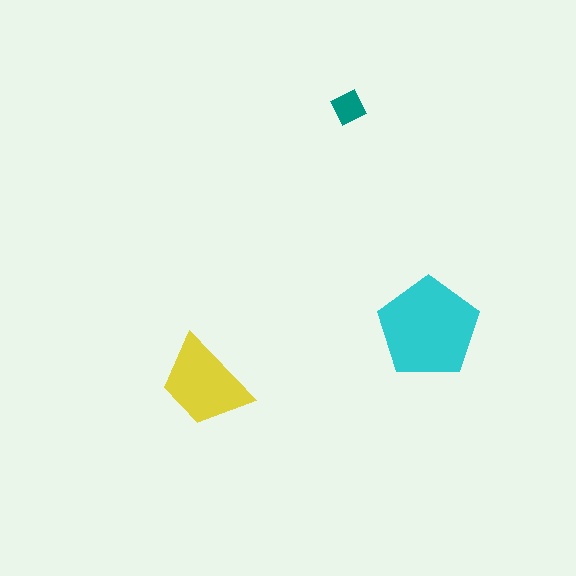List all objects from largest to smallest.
The cyan pentagon, the yellow trapezoid, the teal diamond.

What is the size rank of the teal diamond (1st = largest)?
3rd.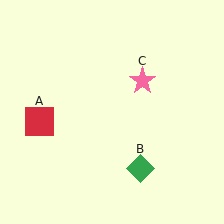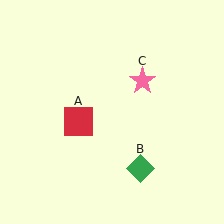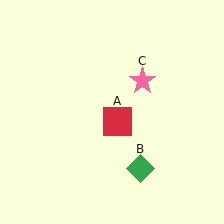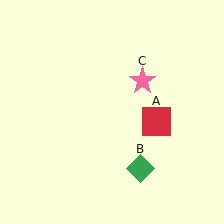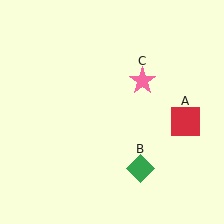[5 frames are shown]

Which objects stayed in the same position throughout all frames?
Green diamond (object B) and pink star (object C) remained stationary.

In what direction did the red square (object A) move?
The red square (object A) moved right.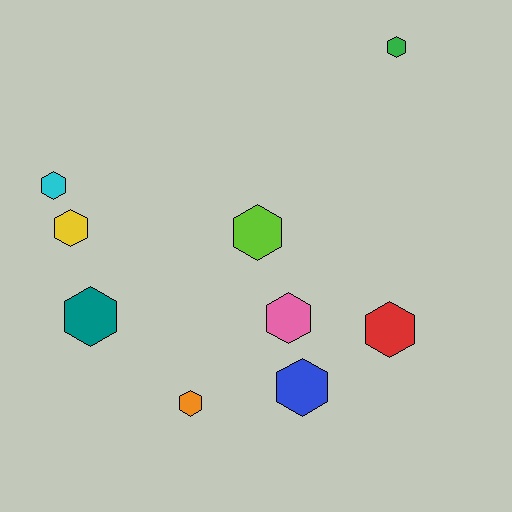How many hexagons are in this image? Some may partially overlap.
There are 9 hexagons.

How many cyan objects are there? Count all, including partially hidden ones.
There is 1 cyan object.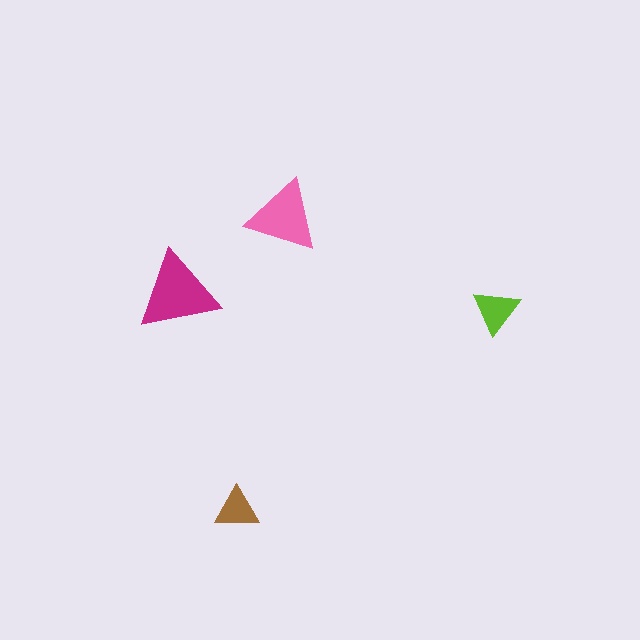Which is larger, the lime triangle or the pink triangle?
The pink one.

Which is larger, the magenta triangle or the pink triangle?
The magenta one.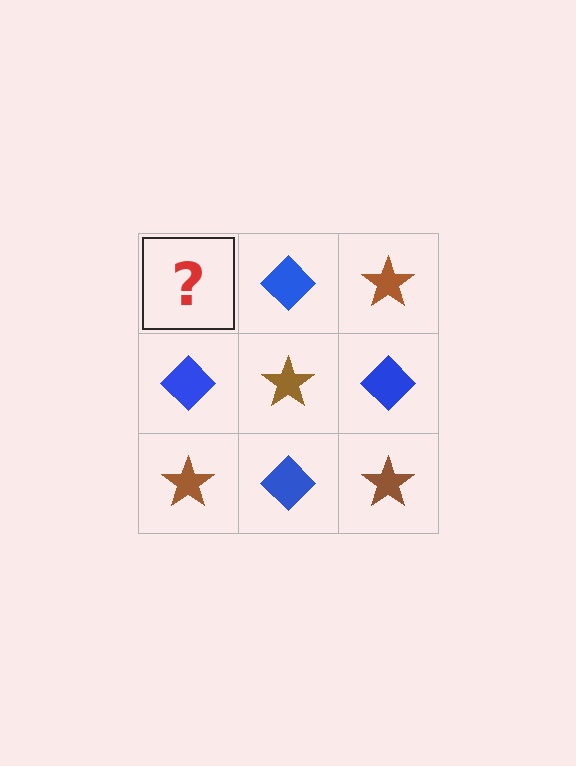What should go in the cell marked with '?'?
The missing cell should contain a brown star.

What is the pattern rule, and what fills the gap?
The rule is that it alternates brown star and blue diamond in a checkerboard pattern. The gap should be filled with a brown star.